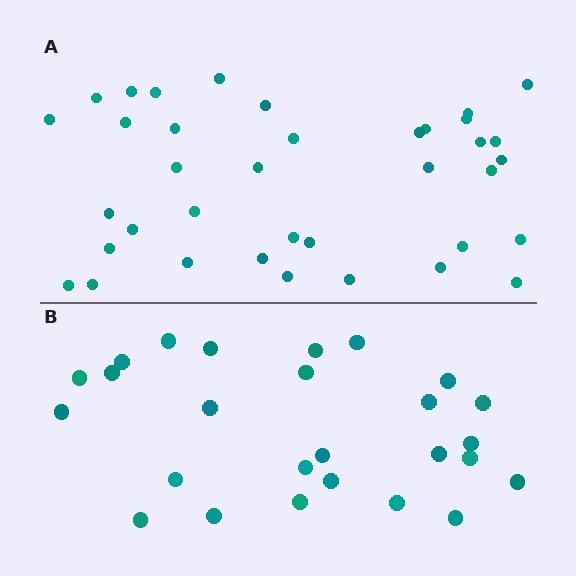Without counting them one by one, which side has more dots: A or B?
Region A (the top region) has more dots.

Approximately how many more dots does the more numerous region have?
Region A has roughly 12 or so more dots than region B.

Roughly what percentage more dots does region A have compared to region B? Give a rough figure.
About 40% more.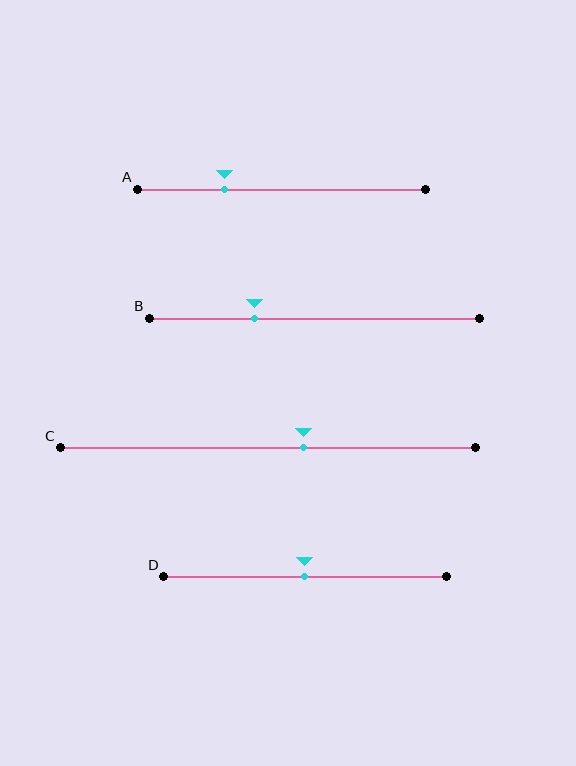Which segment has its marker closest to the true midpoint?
Segment D has its marker closest to the true midpoint.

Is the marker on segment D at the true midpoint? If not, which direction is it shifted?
Yes, the marker on segment D is at the true midpoint.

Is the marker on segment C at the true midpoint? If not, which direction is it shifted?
No, the marker on segment C is shifted to the right by about 9% of the segment length.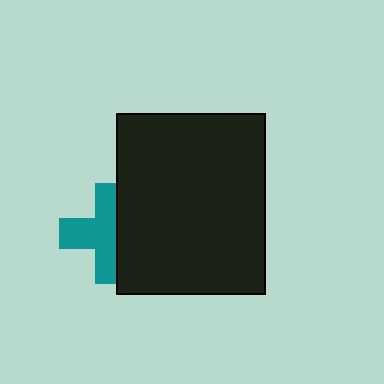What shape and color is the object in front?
The object in front is a black rectangle.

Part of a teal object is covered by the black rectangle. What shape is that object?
It is a cross.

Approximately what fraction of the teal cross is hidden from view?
Roughly 41% of the teal cross is hidden behind the black rectangle.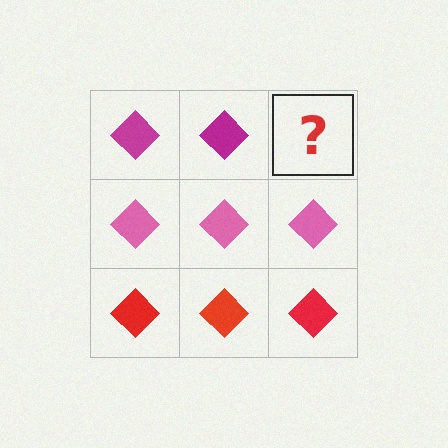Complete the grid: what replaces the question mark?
The question mark should be replaced with a magenta diamond.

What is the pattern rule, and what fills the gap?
The rule is that each row has a consistent color. The gap should be filled with a magenta diamond.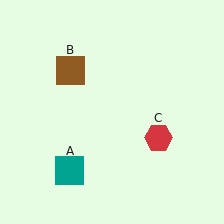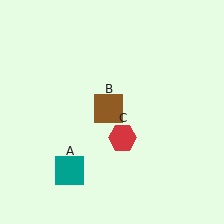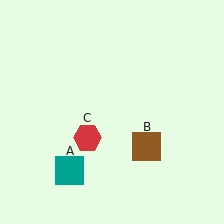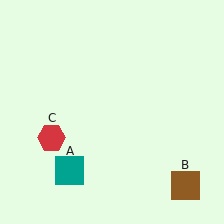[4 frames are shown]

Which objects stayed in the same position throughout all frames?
Teal square (object A) remained stationary.